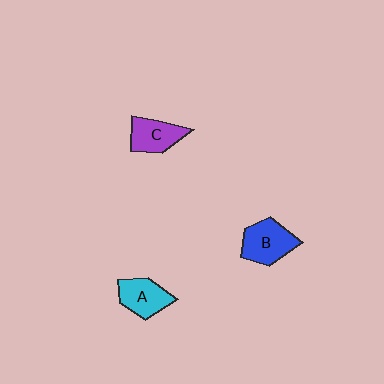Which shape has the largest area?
Shape B (blue).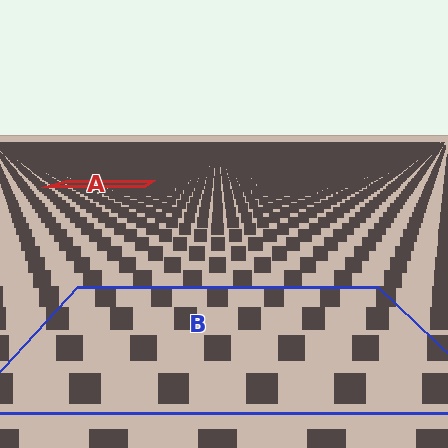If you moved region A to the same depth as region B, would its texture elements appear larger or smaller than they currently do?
They would appear larger. At a closer depth, the same texture elements are projected at a bigger on-screen size.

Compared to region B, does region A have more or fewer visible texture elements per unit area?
Region A has more texture elements per unit area — they are packed more densely because it is farther away.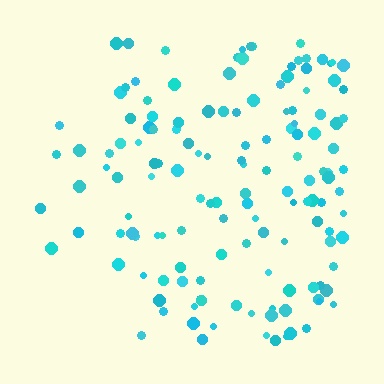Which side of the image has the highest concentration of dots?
The right.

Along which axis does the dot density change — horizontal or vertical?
Horizontal.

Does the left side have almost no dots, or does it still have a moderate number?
Still a moderate number, just noticeably fewer than the right.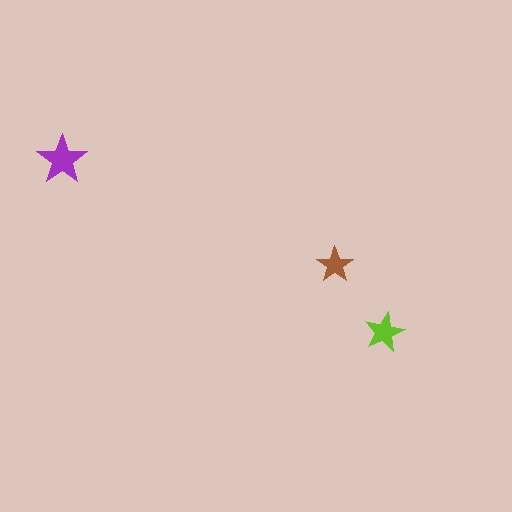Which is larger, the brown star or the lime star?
The lime one.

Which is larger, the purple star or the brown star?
The purple one.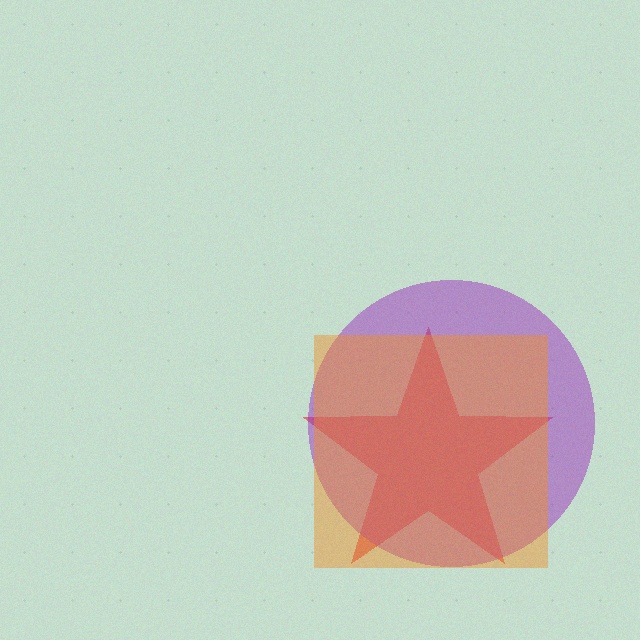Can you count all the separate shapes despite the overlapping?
Yes, there are 3 separate shapes.